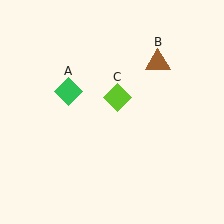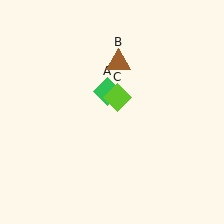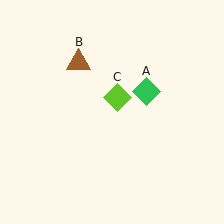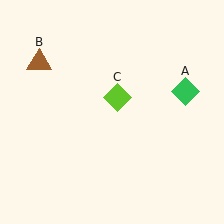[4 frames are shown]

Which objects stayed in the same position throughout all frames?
Lime diamond (object C) remained stationary.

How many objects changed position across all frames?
2 objects changed position: green diamond (object A), brown triangle (object B).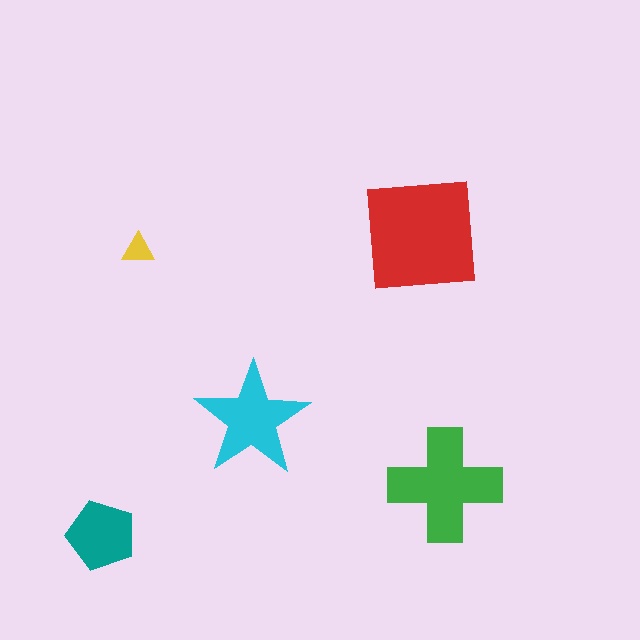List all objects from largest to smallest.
The red square, the green cross, the cyan star, the teal pentagon, the yellow triangle.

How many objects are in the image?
There are 5 objects in the image.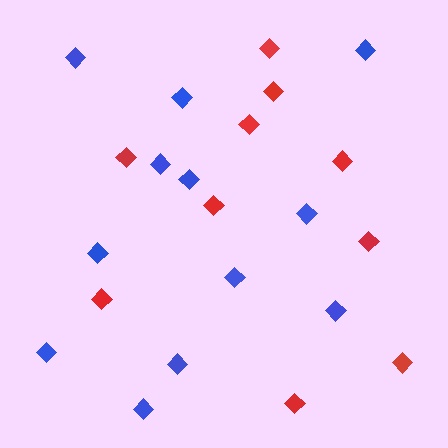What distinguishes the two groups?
There are 2 groups: one group of red diamonds (10) and one group of blue diamonds (12).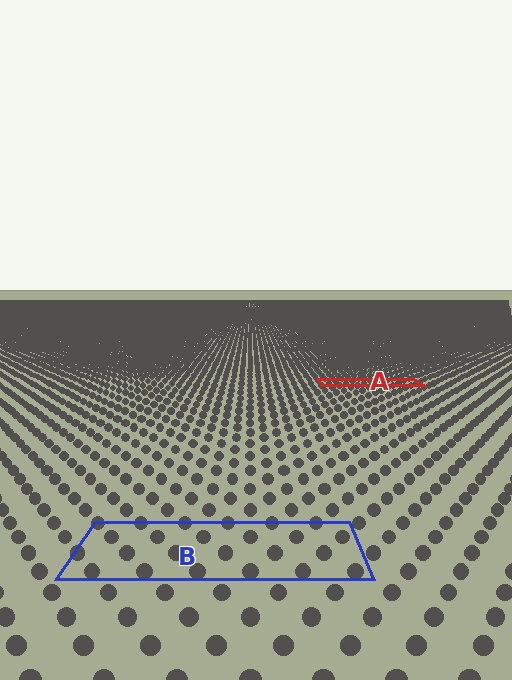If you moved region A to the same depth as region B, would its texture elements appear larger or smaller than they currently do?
They would appear larger. At a closer depth, the same texture elements are projected at a bigger on-screen size.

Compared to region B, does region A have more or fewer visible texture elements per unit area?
Region A has more texture elements per unit area — they are packed more densely because it is farther away.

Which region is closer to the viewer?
Region B is closer. The texture elements there are larger and more spread out.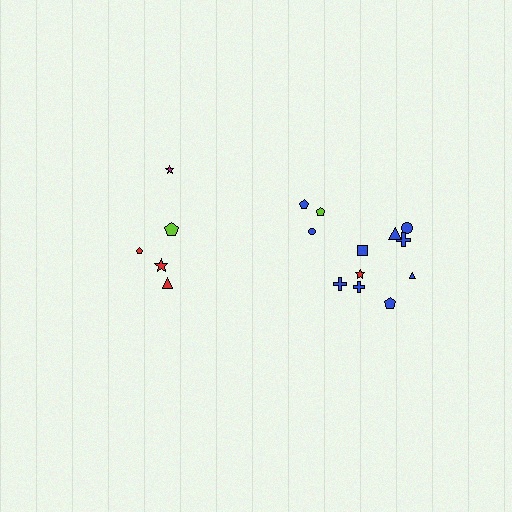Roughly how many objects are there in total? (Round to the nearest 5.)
Roughly 15 objects in total.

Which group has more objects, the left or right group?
The right group.